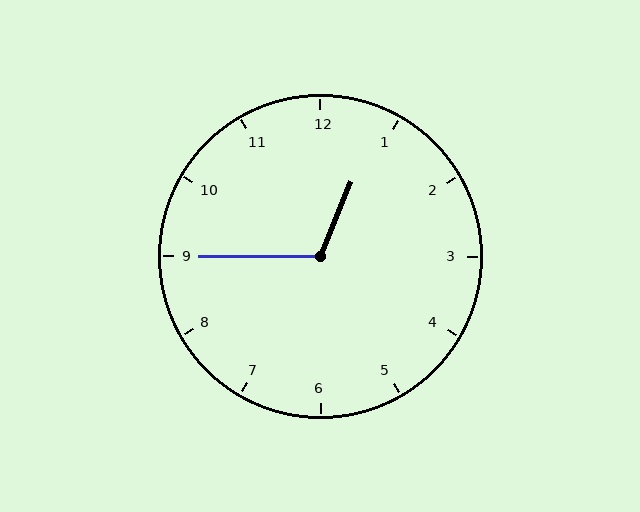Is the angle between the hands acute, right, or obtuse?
It is obtuse.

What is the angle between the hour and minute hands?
Approximately 112 degrees.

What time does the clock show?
12:45.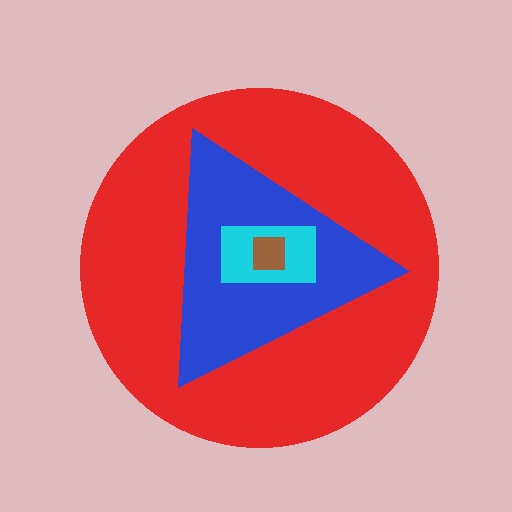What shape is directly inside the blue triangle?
The cyan rectangle.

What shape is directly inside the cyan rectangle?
The brown square.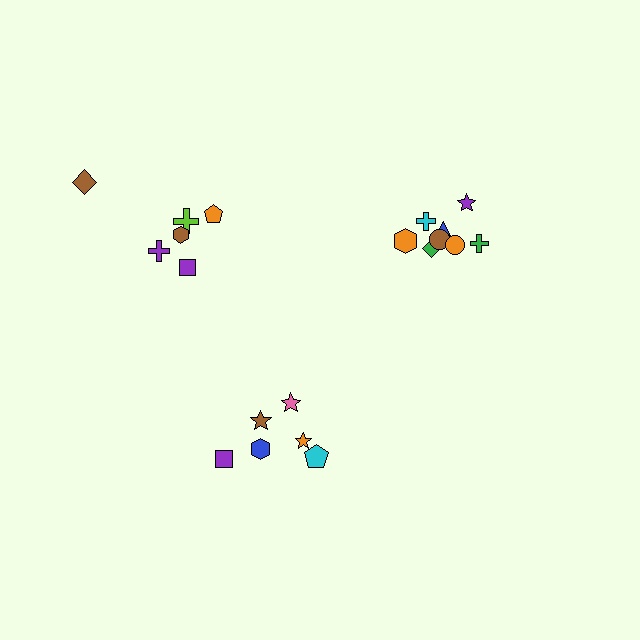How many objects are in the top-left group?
There are 6 objects.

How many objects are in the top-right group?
There are 8 objects.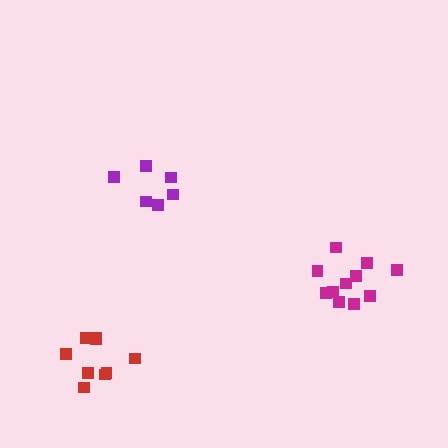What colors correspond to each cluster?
The clusters are colored: purple, magenta, red.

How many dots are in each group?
Group 1: 6 dots, Group 2: 11 dots, Group 3: 9 dots (26 total).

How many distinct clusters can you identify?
There are 3 distinct clusters.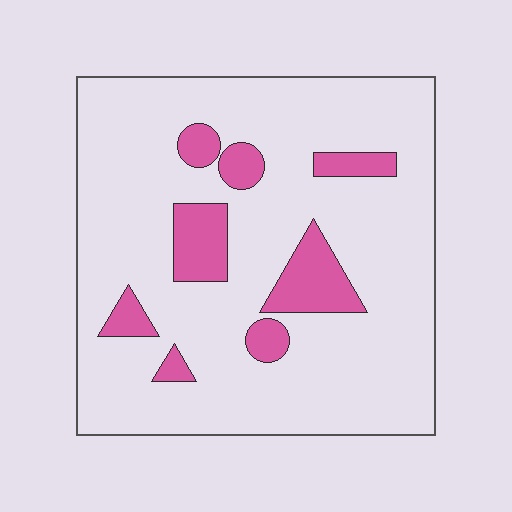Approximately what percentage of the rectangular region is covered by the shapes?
Approximately 15%.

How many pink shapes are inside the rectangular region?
8.